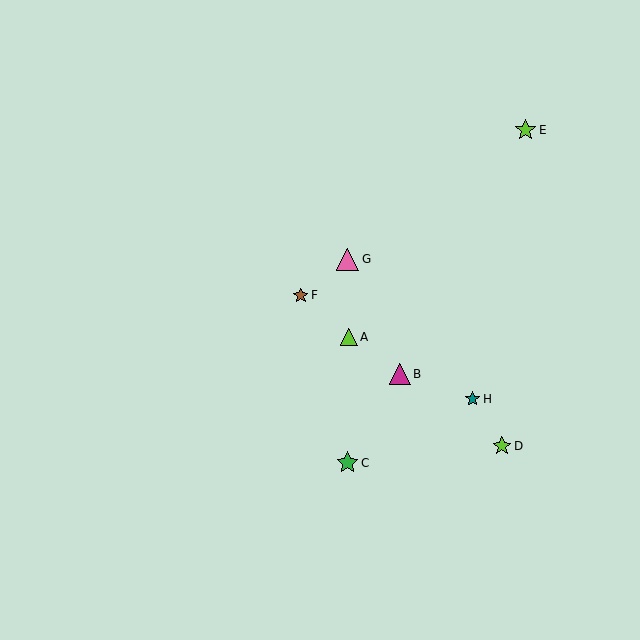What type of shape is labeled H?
Shape H is a teal star.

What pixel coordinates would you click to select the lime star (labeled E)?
Click at (525, 130) to select the lime star E.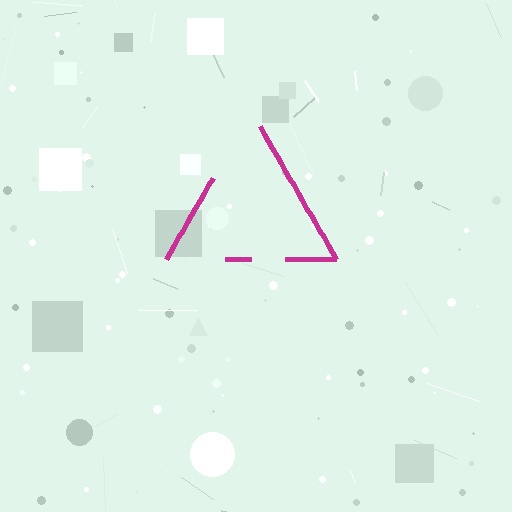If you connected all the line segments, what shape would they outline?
They would outline a triangle.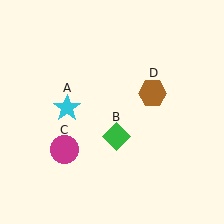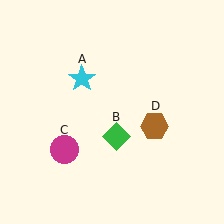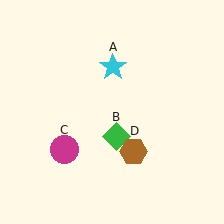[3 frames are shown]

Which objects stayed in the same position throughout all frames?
Green diamond (object B) and magenta circle (object C) remained stationary.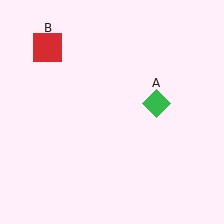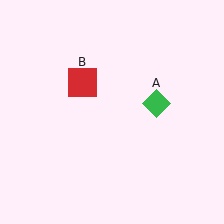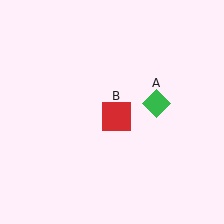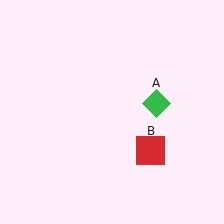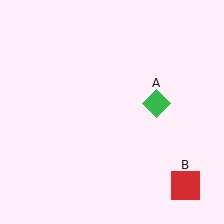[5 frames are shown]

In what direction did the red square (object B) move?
The red square (object B) moved down and to the right.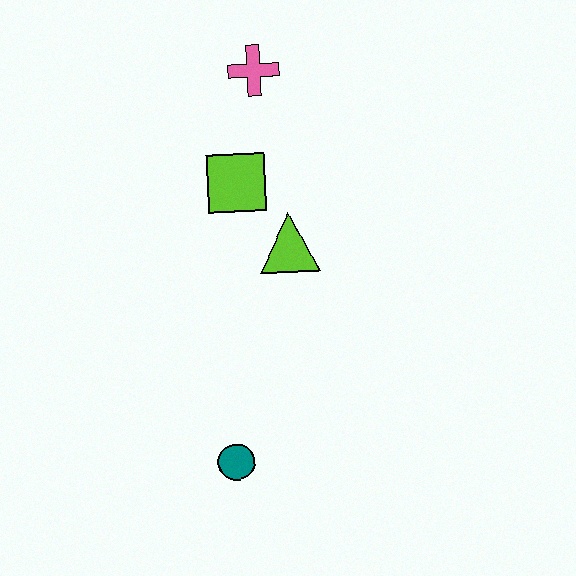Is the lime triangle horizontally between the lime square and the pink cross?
No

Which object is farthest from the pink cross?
The teal circle is farthest from the pink cross.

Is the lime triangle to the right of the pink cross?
Yes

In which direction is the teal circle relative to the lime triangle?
The teal circle is below the lime triangle.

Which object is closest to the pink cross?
The lime square is closest to the pink cross.